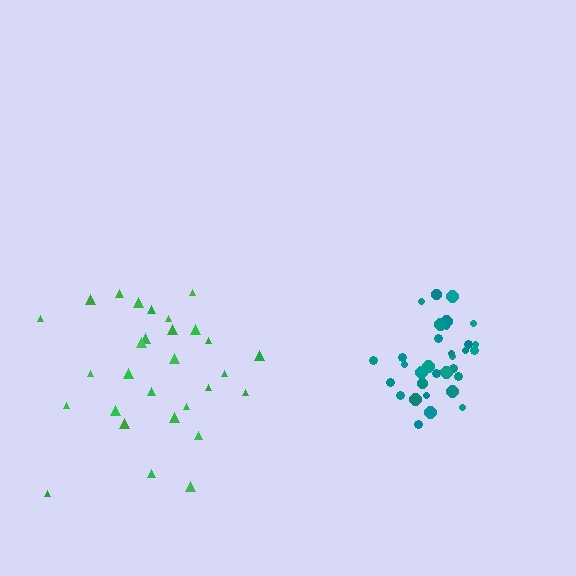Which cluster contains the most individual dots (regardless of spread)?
Teal (33).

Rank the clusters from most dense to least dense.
teal, green.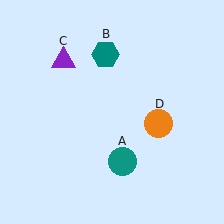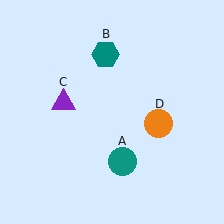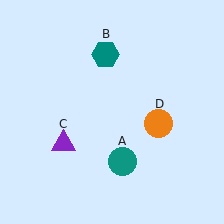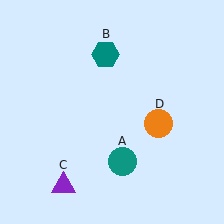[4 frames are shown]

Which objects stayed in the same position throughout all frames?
Teal circle (object A) and teal hexagon (object B) and orange circle (object D) remained stationary.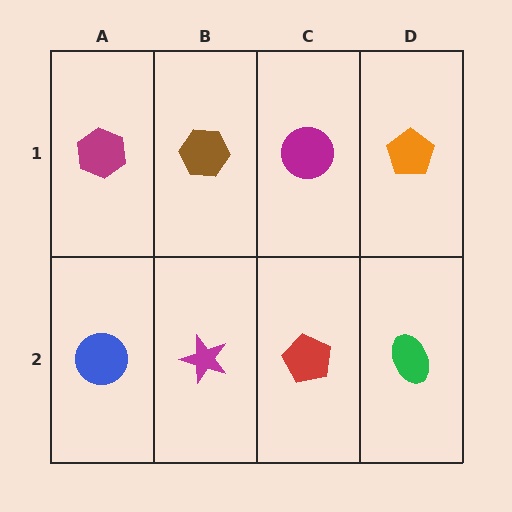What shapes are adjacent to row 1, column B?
A magenta star (row 2, column B), a magenta hexagon (row 1, column A), a magenta circle (row 1, column C).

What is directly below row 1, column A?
A blue circle.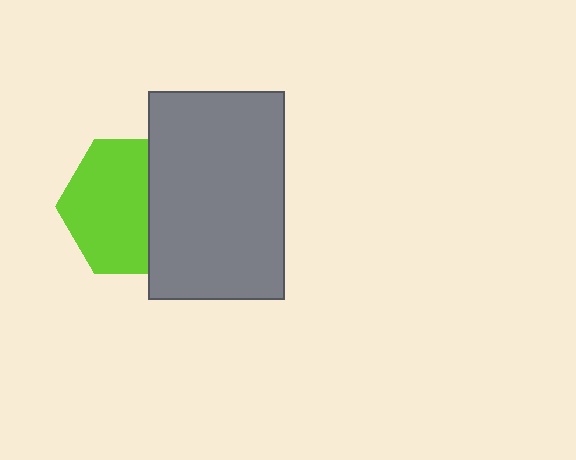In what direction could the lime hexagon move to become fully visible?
The lime hexagon could move left. That would shift it out from behind the gray rectangle entirely.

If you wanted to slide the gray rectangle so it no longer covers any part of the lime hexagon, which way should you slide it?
Slide it right — that is the most direct way to separate the two shapes.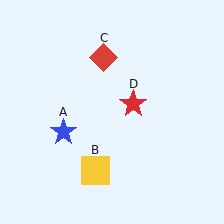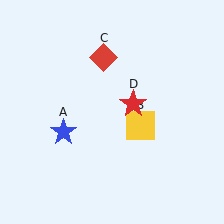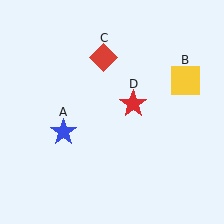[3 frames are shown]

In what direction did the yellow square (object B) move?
The yellow square (object B) moved up and to the right.